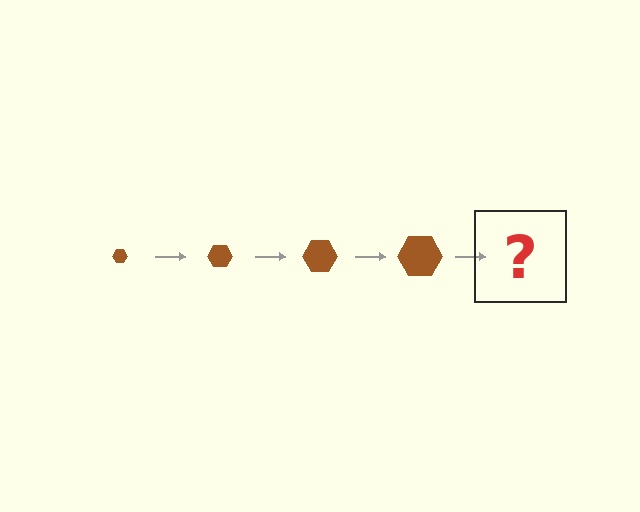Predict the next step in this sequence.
The next step is a brown hexagon, larger than the previous one.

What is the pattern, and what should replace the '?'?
The pattern is that the hexagon gets progressively larger each step. The '?' should be a brown hexagon, larger than the previous one.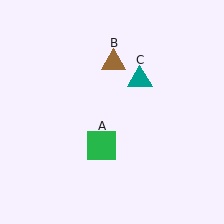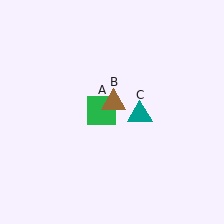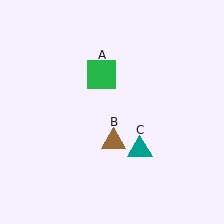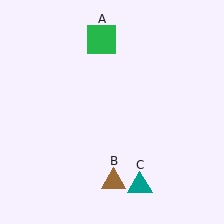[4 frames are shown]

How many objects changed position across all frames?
3 objects changed position: green square (object A), brown triangle (object B), teal triangle (object C).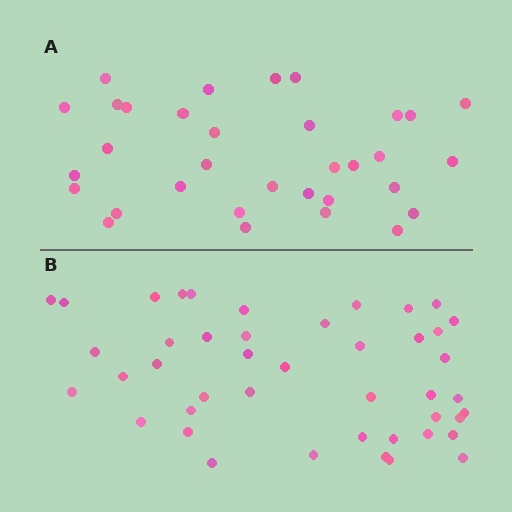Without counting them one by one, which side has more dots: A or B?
Region B (the bottom region) has more dots.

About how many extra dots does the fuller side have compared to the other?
Region B has roughly 12 or so more dots than region A.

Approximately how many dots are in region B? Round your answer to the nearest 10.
About 40 dots. (The exact count is 44, which rounds to 40.)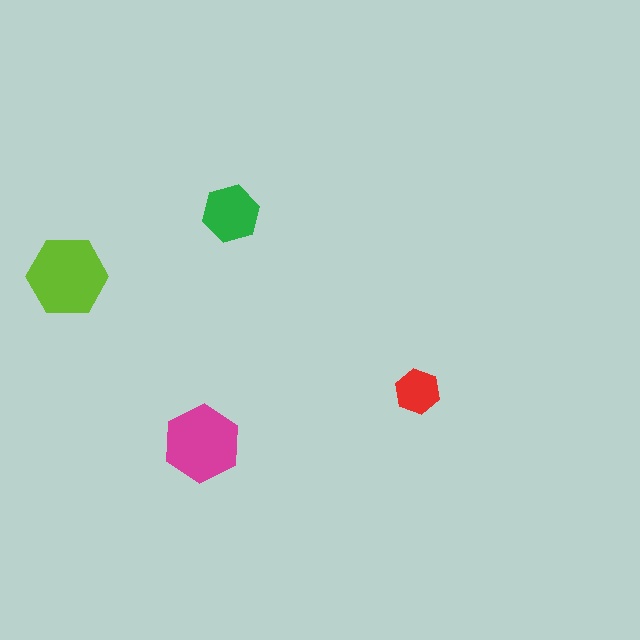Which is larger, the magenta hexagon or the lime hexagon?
The lime one.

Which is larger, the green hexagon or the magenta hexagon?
The magenta one.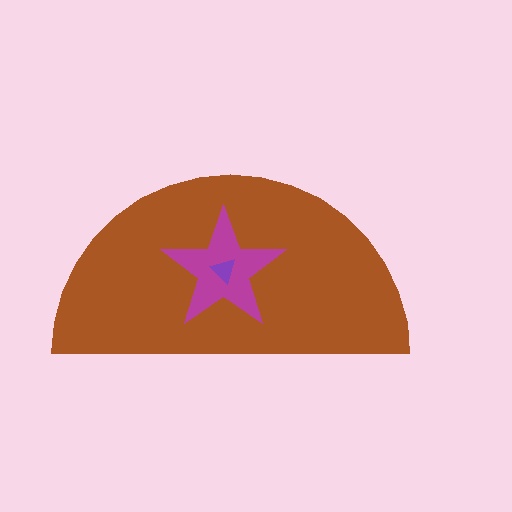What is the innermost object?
The purple triangle.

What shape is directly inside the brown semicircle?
The magenta star.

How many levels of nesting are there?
3.